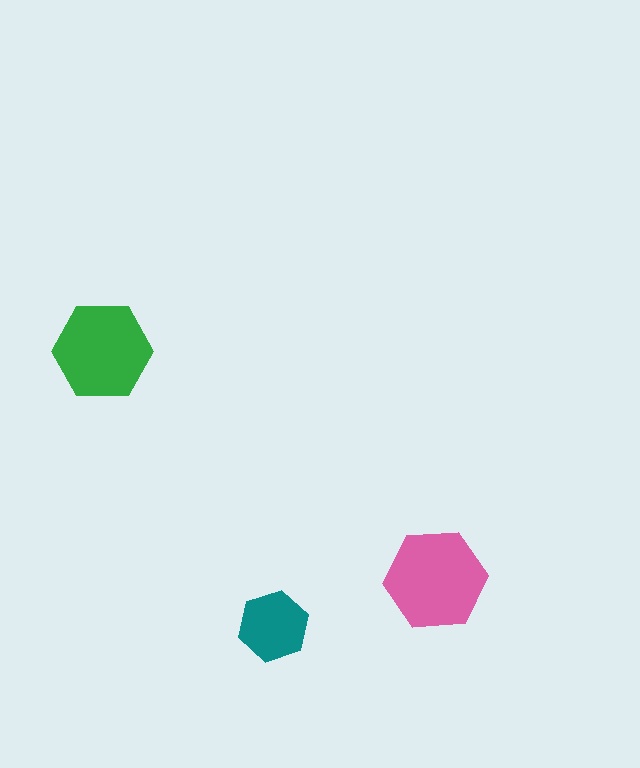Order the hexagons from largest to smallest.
the pink one, the green one, the teal one.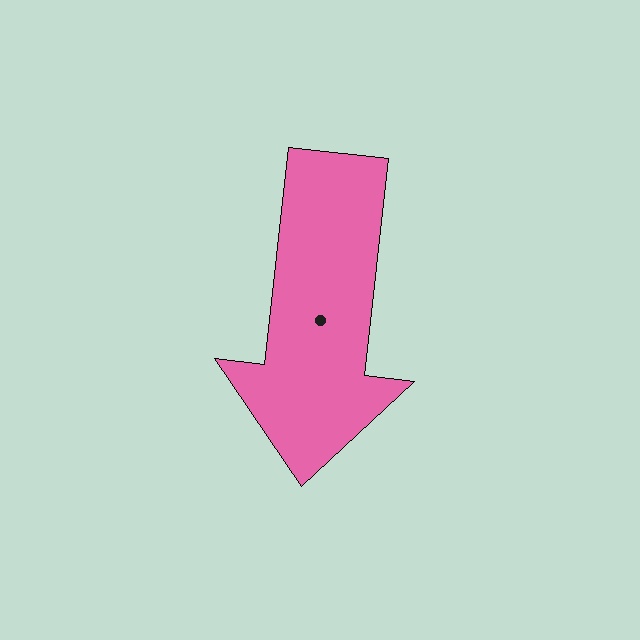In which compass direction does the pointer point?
South.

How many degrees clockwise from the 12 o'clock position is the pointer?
Approximately 186 degrees.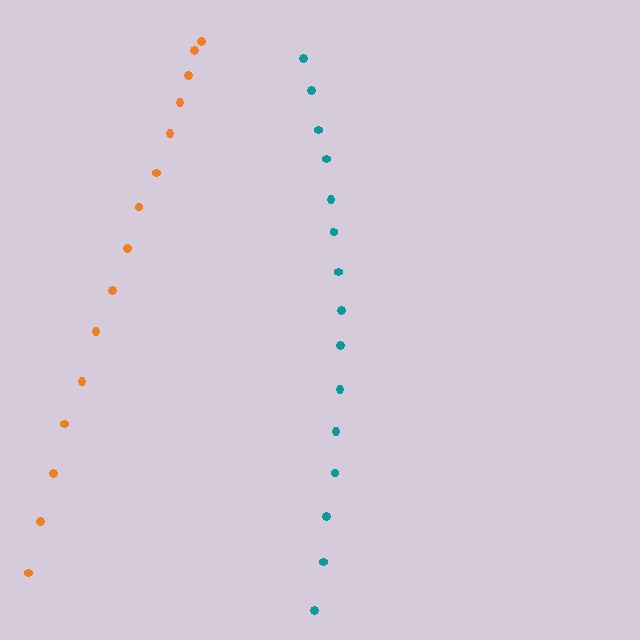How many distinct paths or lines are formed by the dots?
There are 2 distinct paths.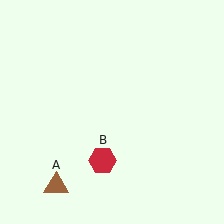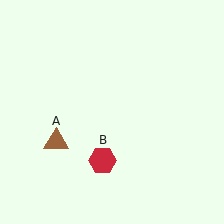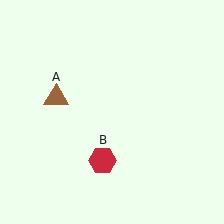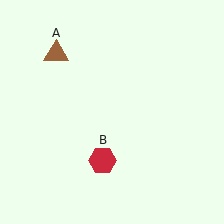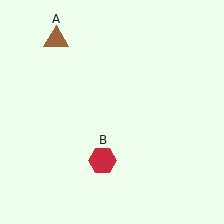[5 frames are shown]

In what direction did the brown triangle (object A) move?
The brown triangle (object A) moved up.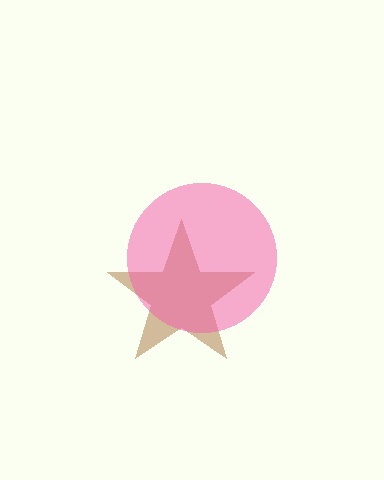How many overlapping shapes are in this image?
There are 2 overlapping shapes in the image.